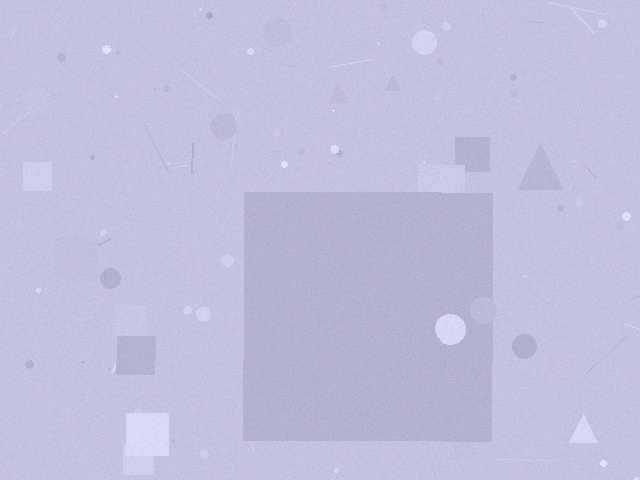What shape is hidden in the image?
A square is hidden in the image.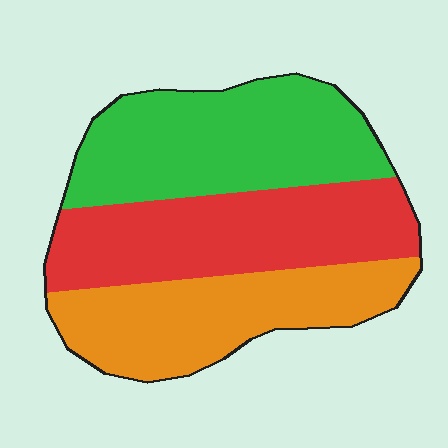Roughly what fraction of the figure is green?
Green takes up about three eighths (3/8) of the figure.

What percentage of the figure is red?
Red takes up about one third (1/3) of the figure.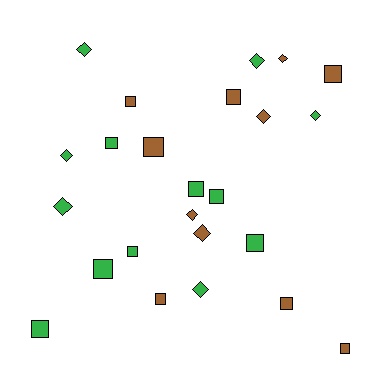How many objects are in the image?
There are 24 objects.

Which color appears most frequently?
Green, with 13 objects.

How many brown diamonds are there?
There are 4 brown diamonds.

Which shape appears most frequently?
Square, with 14 objects.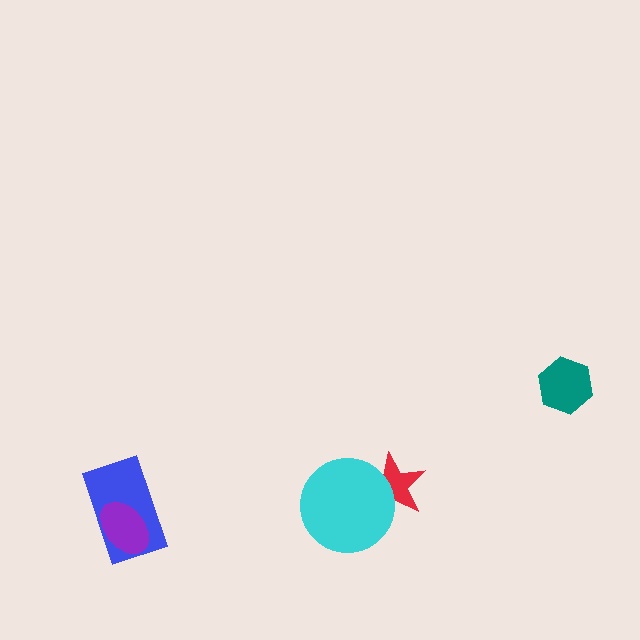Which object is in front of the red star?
The cyan circle is in front of the red star.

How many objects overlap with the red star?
1 object overlaps with the red star.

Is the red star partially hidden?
Yes, it is partially covered by another shape.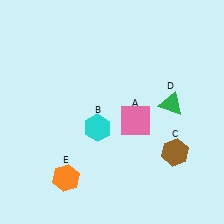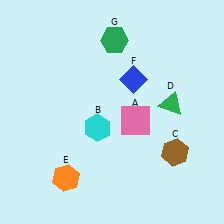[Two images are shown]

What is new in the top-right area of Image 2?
A green hexagon (G) was added in the top-right area of Image 2.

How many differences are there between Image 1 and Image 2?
There are 2 differences between the two images.